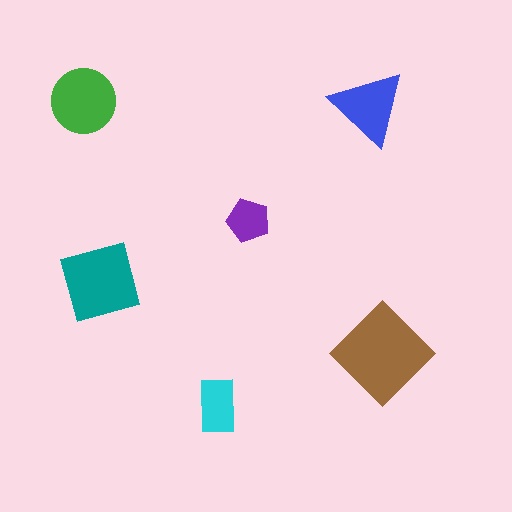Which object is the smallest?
The purple pentagon.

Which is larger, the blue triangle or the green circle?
The green circle.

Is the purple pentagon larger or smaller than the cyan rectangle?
Smaller.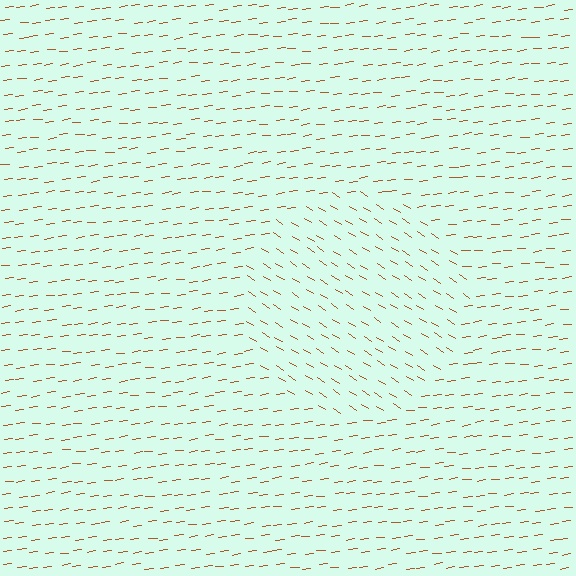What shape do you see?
I see a circle.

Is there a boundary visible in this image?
Yes, there is a texture boundary formed by a change in line orientation.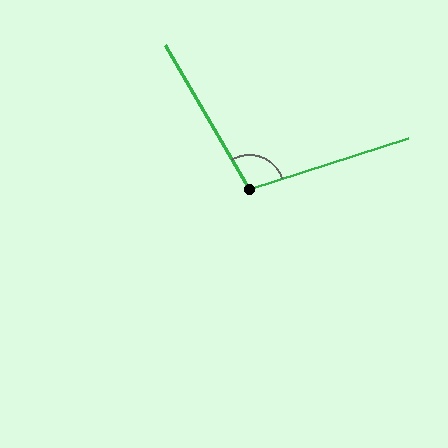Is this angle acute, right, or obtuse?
It is obtuse.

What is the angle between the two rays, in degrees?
Approximately 102 degrees.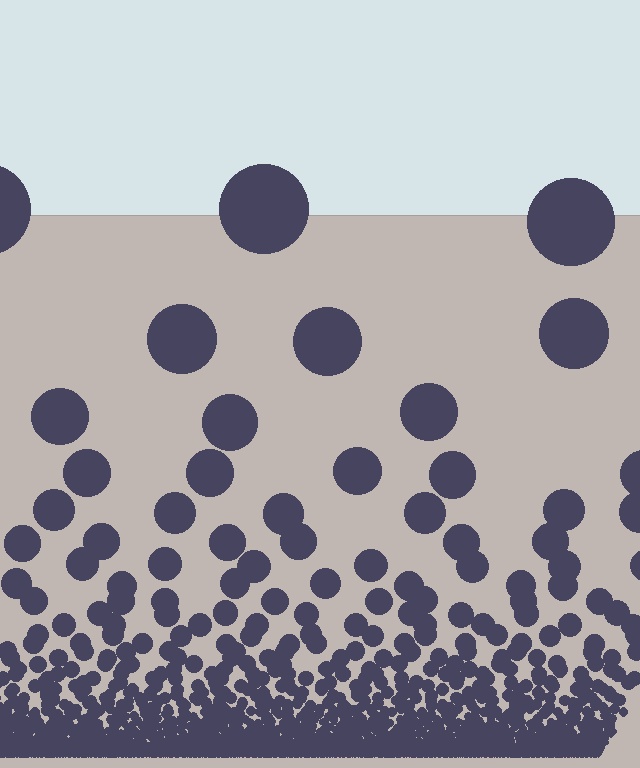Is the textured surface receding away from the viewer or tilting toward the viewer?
The surface appears to tilt toward the viewer. Texture elements get larger and sparser toward the top.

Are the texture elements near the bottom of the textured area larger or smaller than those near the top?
Smaller. The gradient is inverted — elements near the bottom are smaller and denser.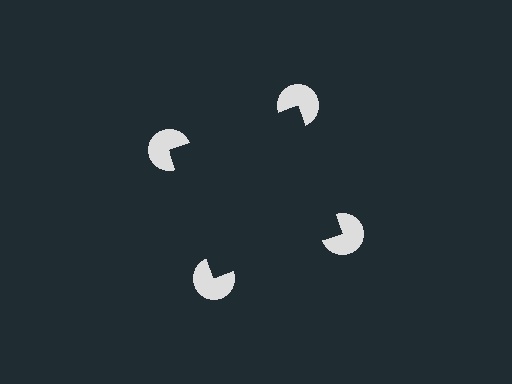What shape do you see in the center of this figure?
An illusory square — its edges are inferred from the aligned wedge cuts in the pac-man discs, not physically drawn.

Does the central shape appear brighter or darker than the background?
It typically appears slightly darker than the background, even though no actual brightness change is drawn.